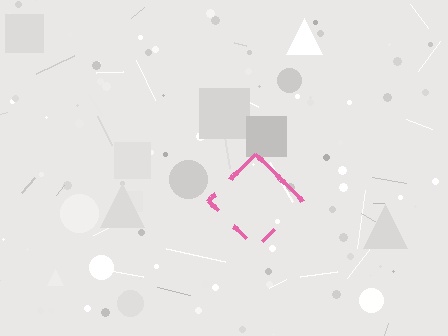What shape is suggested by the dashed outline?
The dashed outline suggests a diamond.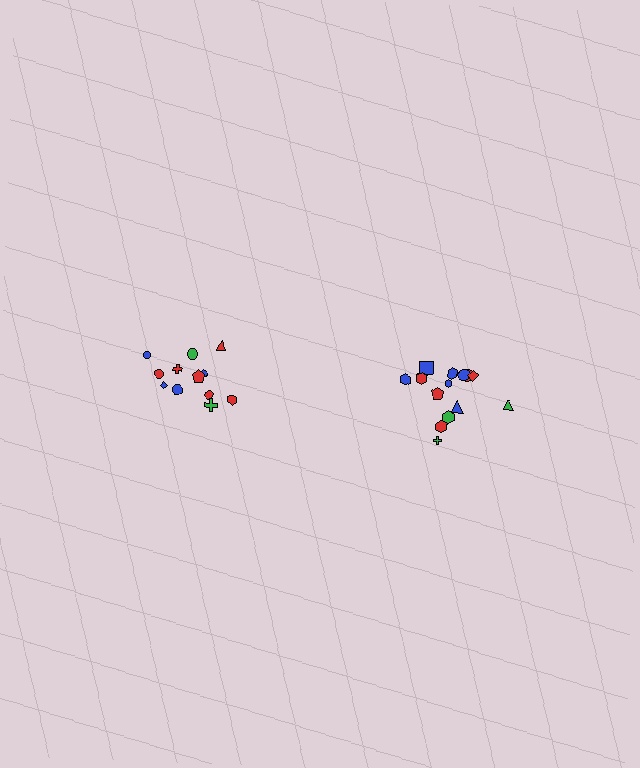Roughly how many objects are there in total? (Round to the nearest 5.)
Roughly 25 objects in total.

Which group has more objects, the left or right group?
The right group.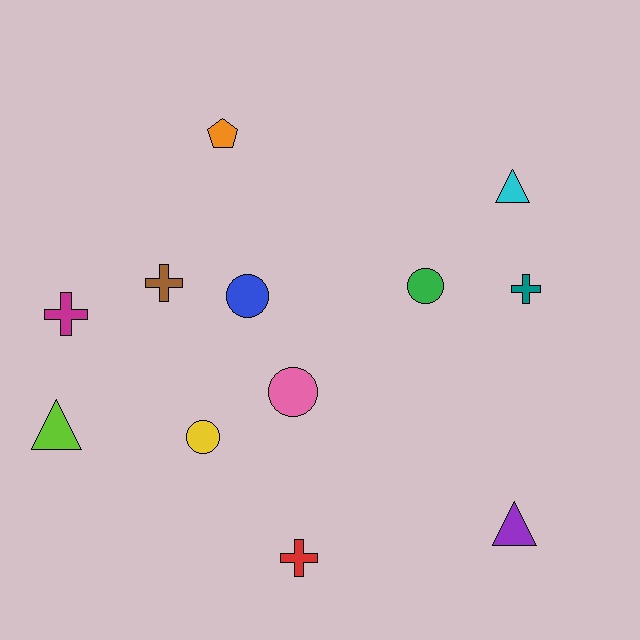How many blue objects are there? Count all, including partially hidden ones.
There is 1 blue object.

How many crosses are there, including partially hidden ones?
There are 4 crosses.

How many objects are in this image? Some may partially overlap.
There are 12 objects.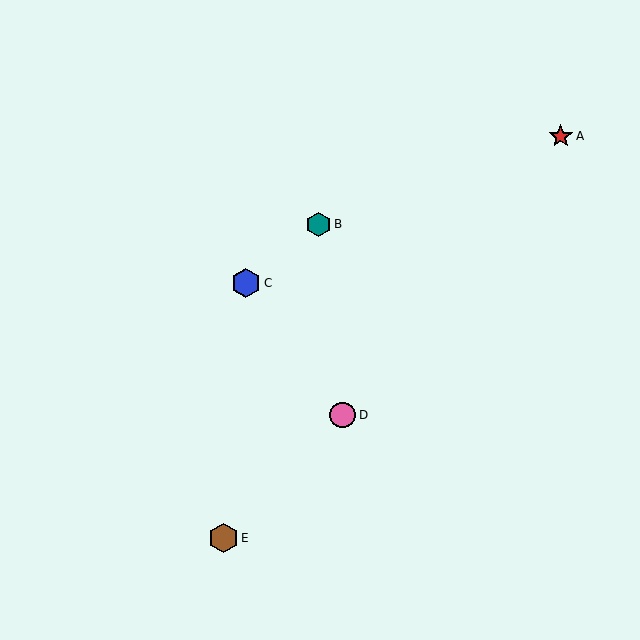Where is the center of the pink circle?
The center of the pink circle is at (343, 415).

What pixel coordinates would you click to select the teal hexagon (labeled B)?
Click at (318, 224) to select the teal hexagon B.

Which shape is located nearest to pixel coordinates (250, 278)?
The blue hexagon (labeled C) at (246, 283) is nearest to that location.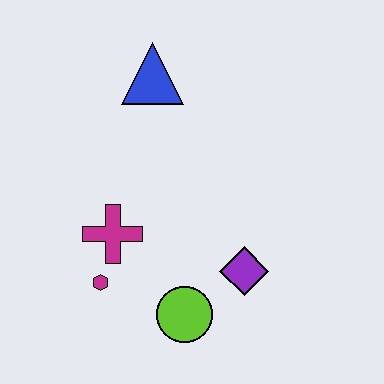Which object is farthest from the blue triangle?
The lime circle is farthest from the blue triangle.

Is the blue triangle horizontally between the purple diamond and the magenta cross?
Yes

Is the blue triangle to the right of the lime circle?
No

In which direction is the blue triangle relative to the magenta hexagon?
The blue triangle is above the magenta hexagon.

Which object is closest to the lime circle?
The purple diamond is closest to the lime circle.